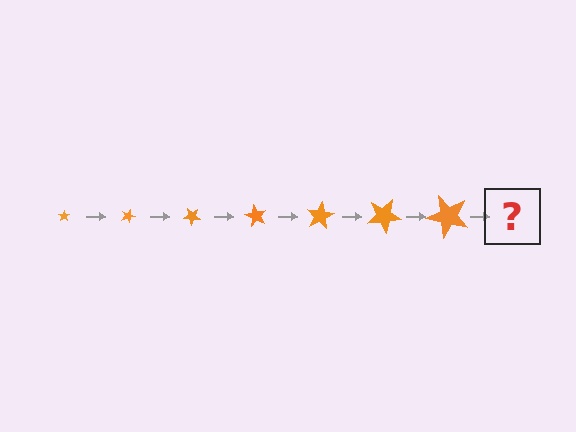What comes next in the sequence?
The next element should be a star, larger than the previous one and rotated 140 degrees from the start.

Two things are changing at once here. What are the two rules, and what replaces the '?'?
The two rules are that the star grows larger each step and it rotates 20 degrees each step. The '?' should be a star, larger than the previous one and rotated 140 degrees from the start.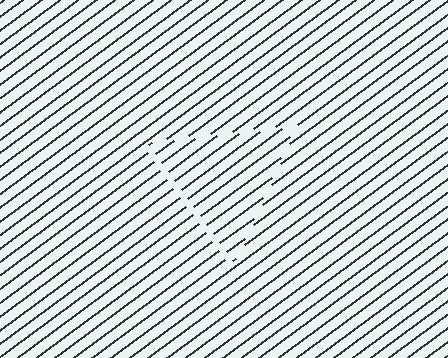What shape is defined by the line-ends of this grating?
An illusory triangle. The interior of the shape contains the same grating, shifted by half a period — the contour is defined by the phase discontinuity where line-ends from the inner and outer gratings abut.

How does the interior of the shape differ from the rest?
The interior of the shape contains the same grating, shifted by half a period — the contour is defined by the phase discontinuity where line-ends from the inner and outer gratings abut.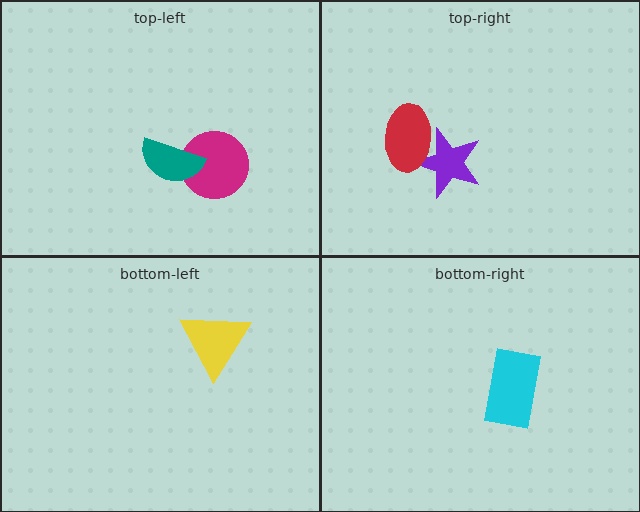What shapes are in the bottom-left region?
The yellow triangle.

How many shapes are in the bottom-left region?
1.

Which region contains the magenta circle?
The top-left region.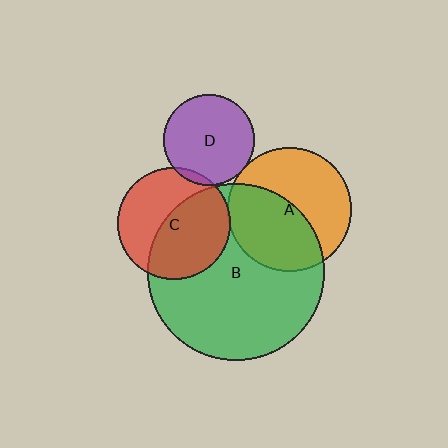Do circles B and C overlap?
Yes.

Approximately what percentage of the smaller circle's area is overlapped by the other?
Approximately 55%.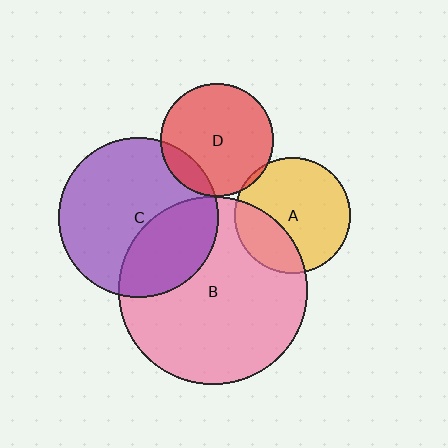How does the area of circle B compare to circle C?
Approximately 1.4 times.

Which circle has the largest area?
Circle B (pink).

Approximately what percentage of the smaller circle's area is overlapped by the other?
Approximately 5%.